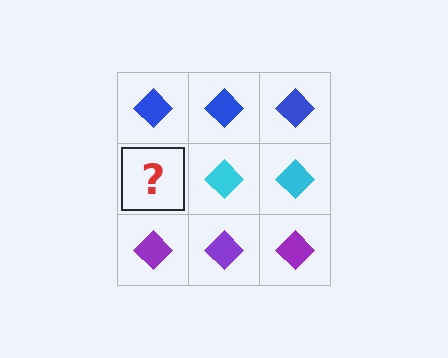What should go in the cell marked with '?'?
The missing cell should contain a cyan diamond.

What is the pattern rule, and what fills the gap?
The rule is that each row has a consistent color. The gap should be filled with a cyan diamond.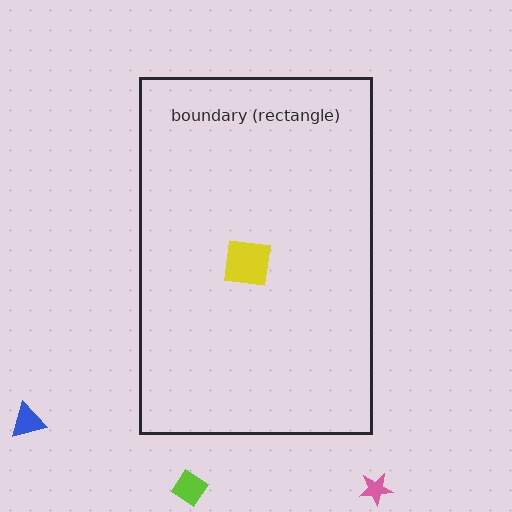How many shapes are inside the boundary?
1 inside, 3 outside.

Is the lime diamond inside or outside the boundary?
Outside.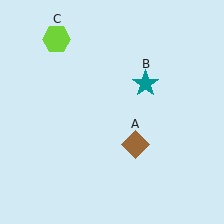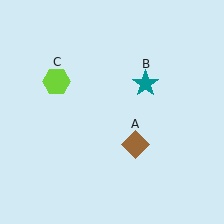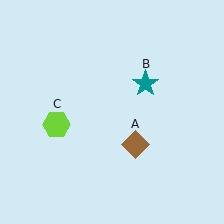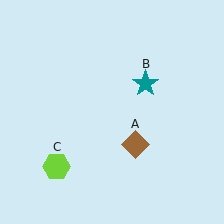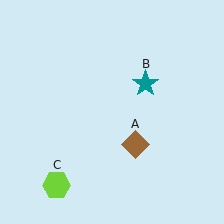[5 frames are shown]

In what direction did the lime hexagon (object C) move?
The lime hexagon (object C) moved down.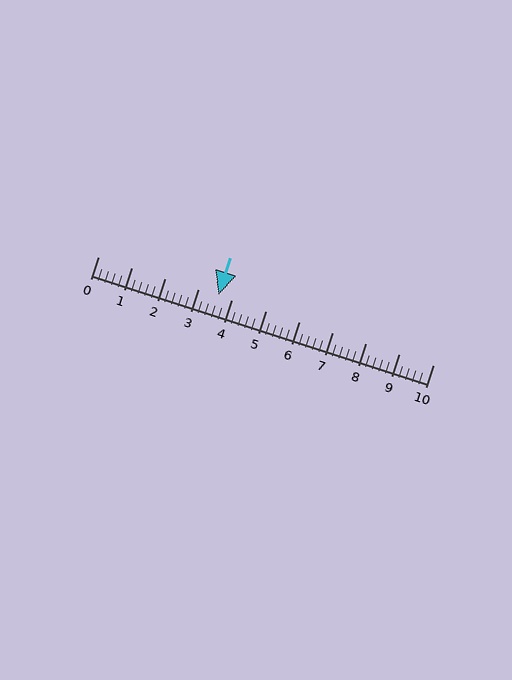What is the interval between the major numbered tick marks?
The major tick marks are spaced 1 units apart.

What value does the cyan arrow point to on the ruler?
The cyan arrow points to approximately 3.6.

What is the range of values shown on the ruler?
The ruler shows values from 0 to 10.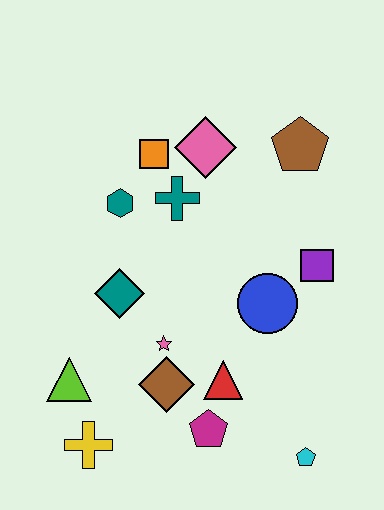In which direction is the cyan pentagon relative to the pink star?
The cyan pentagon is to the right of the pink star.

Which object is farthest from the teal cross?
The cyan pentagon is farthest from the teal cross.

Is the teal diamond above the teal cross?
No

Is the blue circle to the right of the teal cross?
Yes